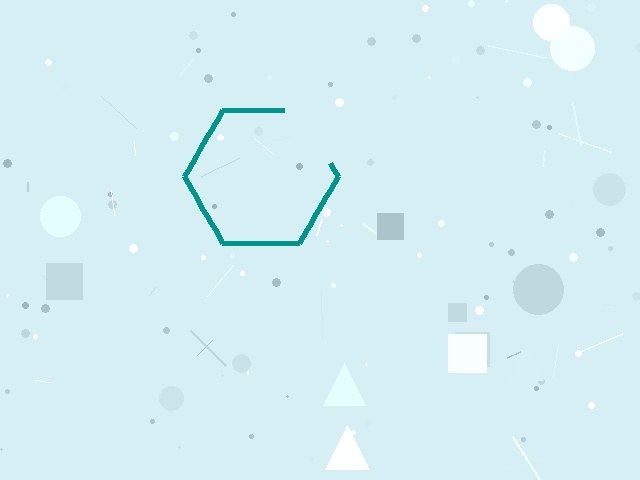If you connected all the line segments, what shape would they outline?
They would outline a hexagon.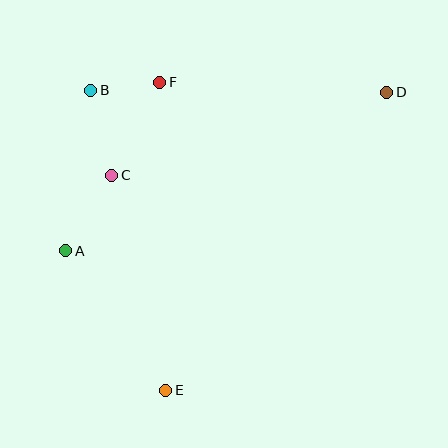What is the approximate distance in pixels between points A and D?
The distance between A and D is approximately 358 pixels.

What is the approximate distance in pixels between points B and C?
The distance between B and C is approximately 87 pixels.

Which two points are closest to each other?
Points B and F are closest to each other.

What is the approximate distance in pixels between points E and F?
The distance between E and F is approximately 308 pixels.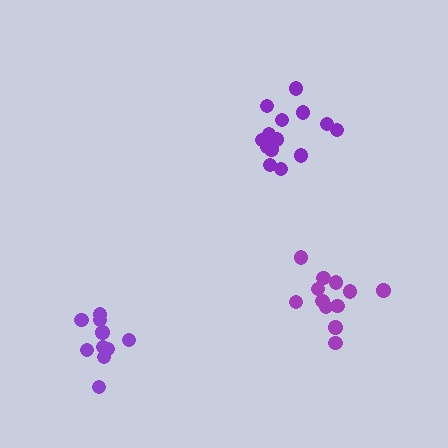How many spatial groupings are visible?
There are 3 spatial groupings.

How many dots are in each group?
Group 1: 12 dots, Group 2: 16 dots, Group 3: 11 dots (39 total).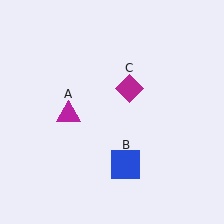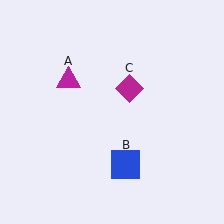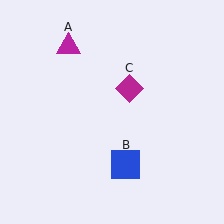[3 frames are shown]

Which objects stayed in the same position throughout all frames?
Blue square (object B) and magenta diamond (object C) remained stationary.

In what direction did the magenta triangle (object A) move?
The magenta triangle (object A) moved up.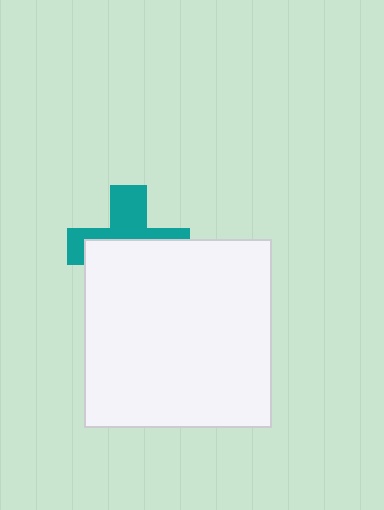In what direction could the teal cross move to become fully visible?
The teal cross could move up. That would shift it out from behind the white rectangle entirely.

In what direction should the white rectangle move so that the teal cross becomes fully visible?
The white rectangle should move down. That is the shortest direction to clear the overlap and leave the teal cross fully visible.